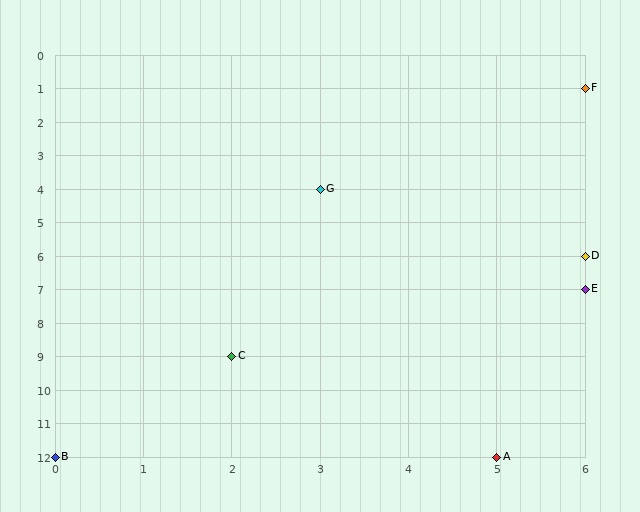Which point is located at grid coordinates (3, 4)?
Point G is at (3, 4).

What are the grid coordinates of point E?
Point E is at grid coordinates (6, 7).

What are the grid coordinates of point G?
Point G is at grid coordinates (3, 4).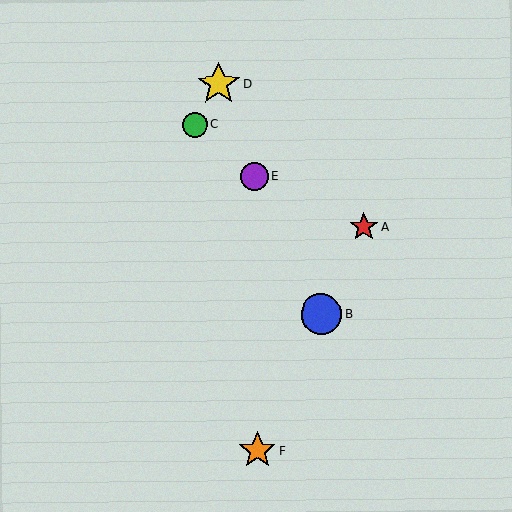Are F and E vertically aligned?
Yes, both are at x≈257.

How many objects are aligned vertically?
2 objects (E, F) are aligned vertically.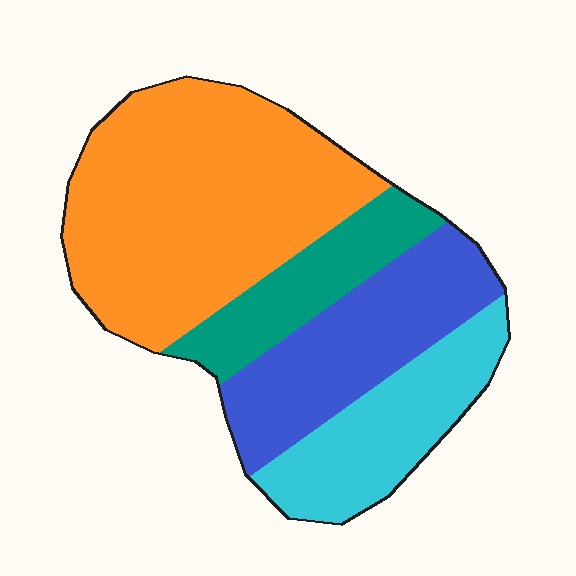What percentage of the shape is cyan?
Cyan covers 19% of the shape.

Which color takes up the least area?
Teal, at roughly 15%.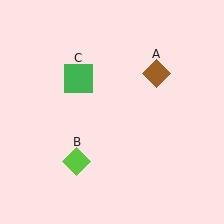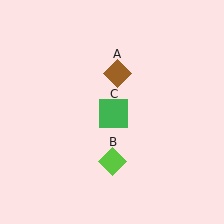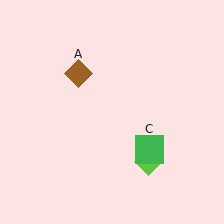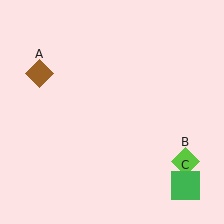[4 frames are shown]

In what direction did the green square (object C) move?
The green square (object C) moved down and to the right.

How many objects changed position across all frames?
3 objects changed position: brown diamond (object A), lime diamond (object B), green square (object C).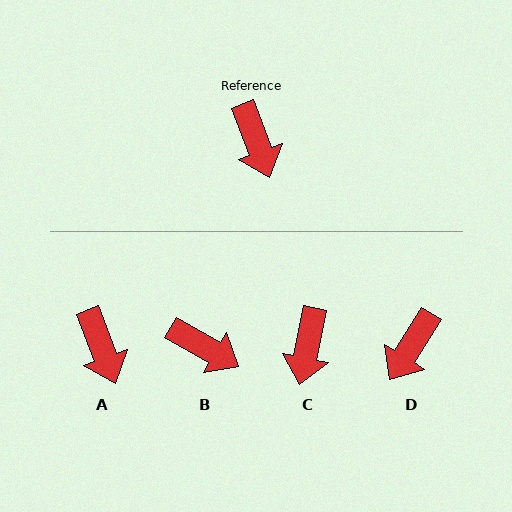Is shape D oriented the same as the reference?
No, it is off by about 53 degrees.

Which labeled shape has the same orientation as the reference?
A.